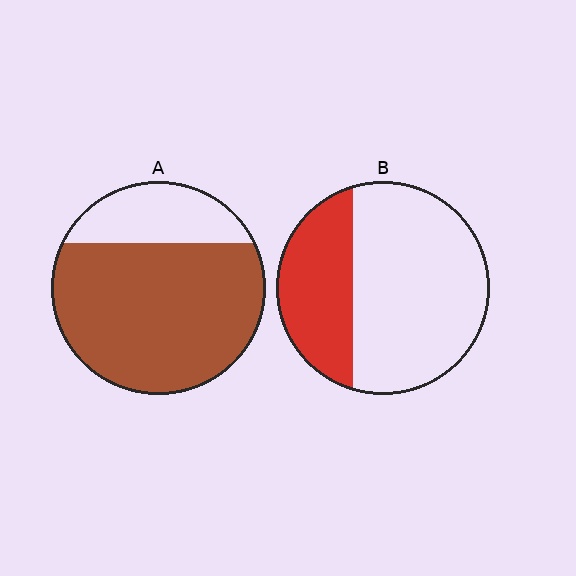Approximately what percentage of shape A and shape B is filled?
A is approximately 75% and B is approximately 30%.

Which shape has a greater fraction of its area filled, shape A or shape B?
Shape A.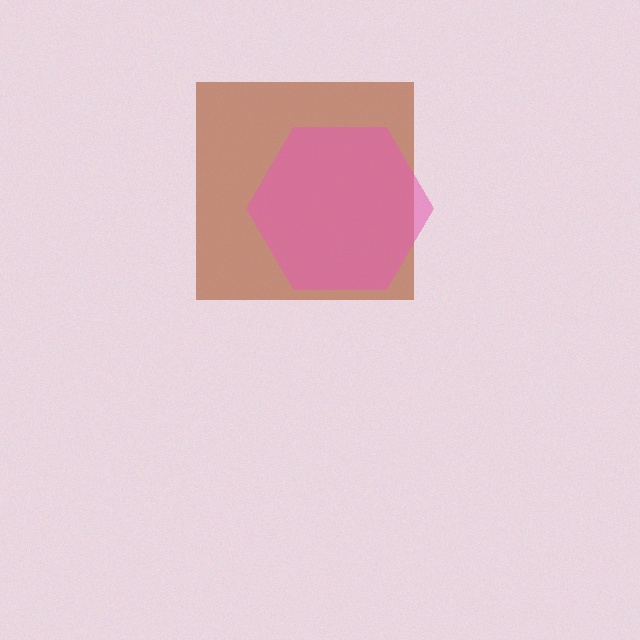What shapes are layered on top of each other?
The layered shapes are: a brown square, a pink hexagon.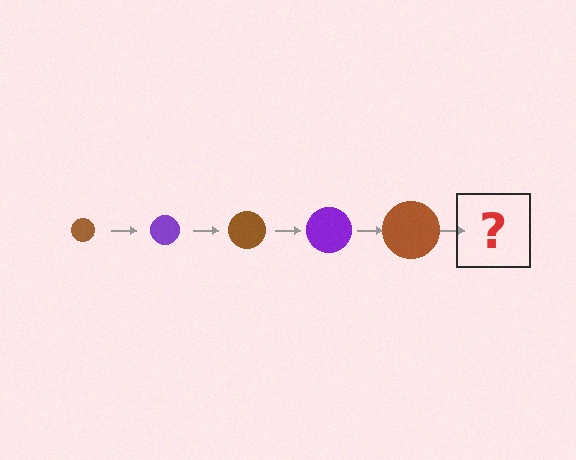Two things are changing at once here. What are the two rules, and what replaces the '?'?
The two rules are that the circle grows larger each step and the color cycles through brown and purple. The '?' should be a purple circle, larger than the previous one.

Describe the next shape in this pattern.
It should be a purple circle, larger than the previous one.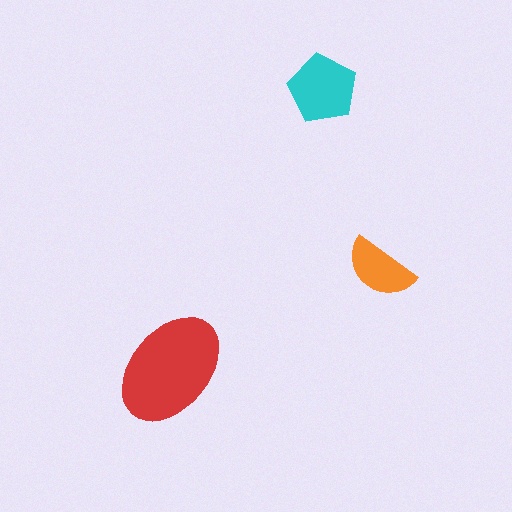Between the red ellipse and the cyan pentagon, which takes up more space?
The red ellipse.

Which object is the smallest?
The orange semicircle.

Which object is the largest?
The red ellipse.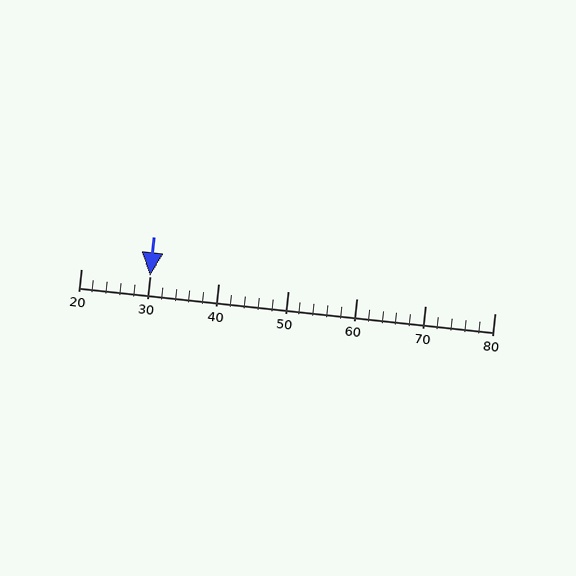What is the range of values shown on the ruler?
The ruler shows values from 20 to 80.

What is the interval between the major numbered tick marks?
The major tick marks are spaced 10 units apart.